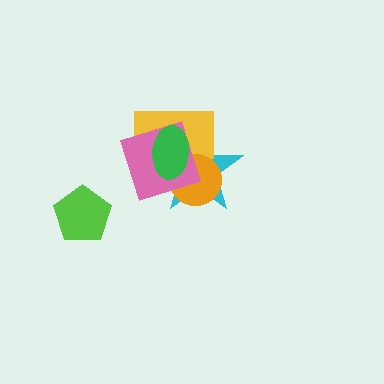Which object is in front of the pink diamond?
The green ellipse is in front of the pink diamond.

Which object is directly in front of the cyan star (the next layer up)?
The yellow rectangle is directly in front of the cyan star.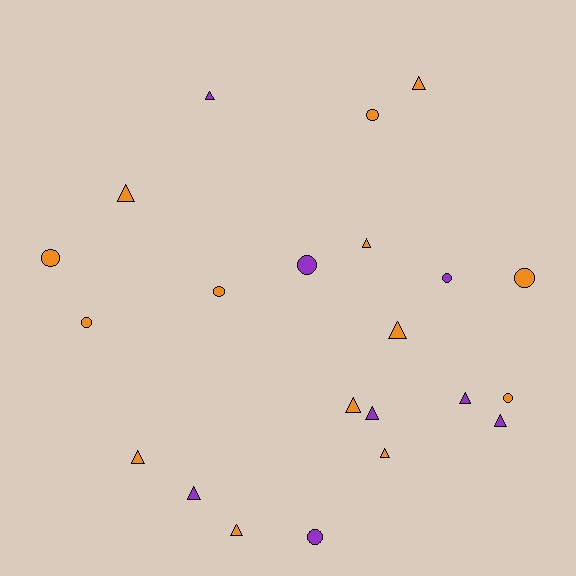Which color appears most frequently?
Orange, with 14 objects.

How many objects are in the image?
There are 22 objects.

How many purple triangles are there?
There are 5 purple triangles.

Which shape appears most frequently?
Triangle, with 13 objects.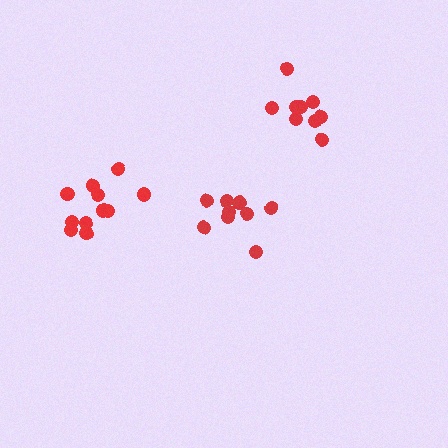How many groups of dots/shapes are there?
There are 3 groups.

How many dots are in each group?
Group 1: 9 dots, Group 2: 11 dots, Group 3: 9 dots (29 total).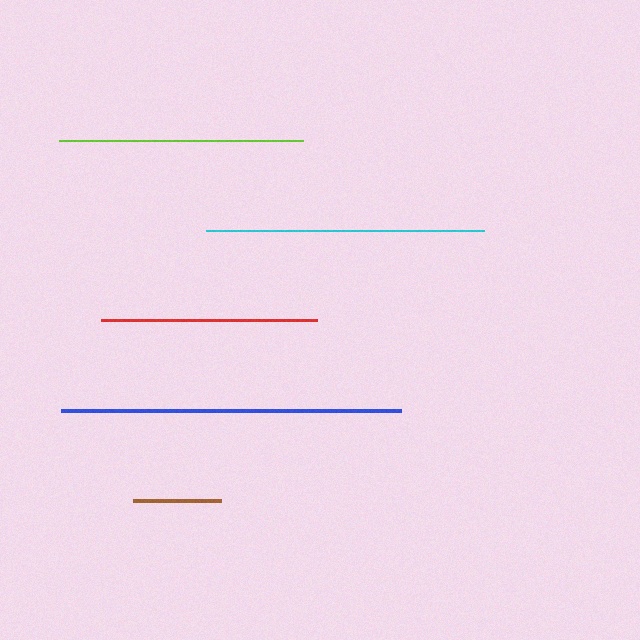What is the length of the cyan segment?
The cyan segment is approximately 277 pixels long.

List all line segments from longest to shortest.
From longest to shortest: blue, cyan, lime, red, brown.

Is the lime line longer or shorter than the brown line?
The lime line is longer than the brown line.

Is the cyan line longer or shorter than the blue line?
The blue line is longer than the cyan line.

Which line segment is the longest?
The blue line is the longest at approximately 339 pixels.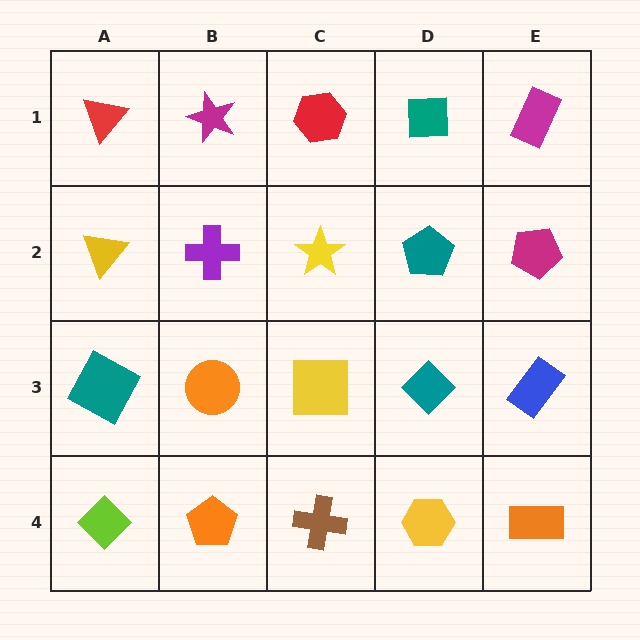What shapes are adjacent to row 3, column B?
A purple cross (row 2, column B), an orange pentagon (row 4, column B), a teal square (row 3, column A), a yellow square (row 3, column C).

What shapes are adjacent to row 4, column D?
A teal diamond (row 3, column D), a brown cross (row 4, column C), an orange rectangle (row 4, column E).